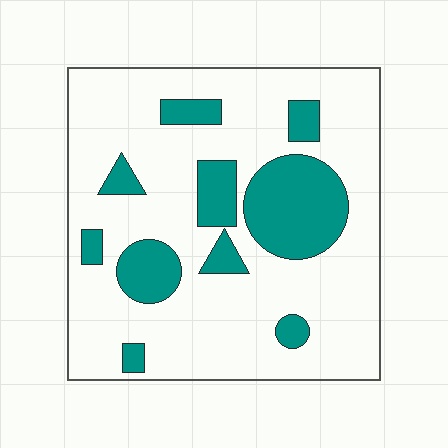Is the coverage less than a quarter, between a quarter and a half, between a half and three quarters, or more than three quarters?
Less than a quarter.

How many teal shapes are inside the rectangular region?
10.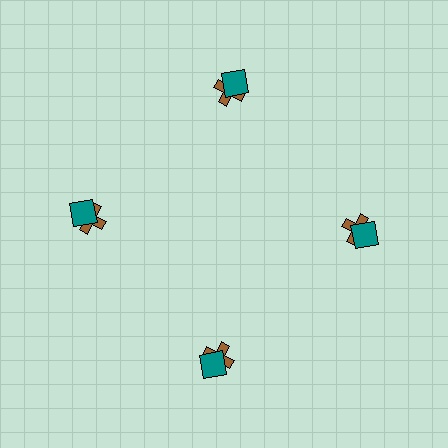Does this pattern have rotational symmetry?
Yes, this pattern has 4-fold rotational symmetry. It looks the same after rotating 90 degrees around the center.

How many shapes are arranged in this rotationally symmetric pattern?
There are 8 shapes, arranged in 4 groups of 2.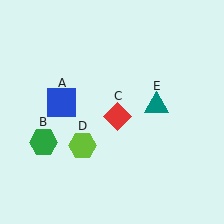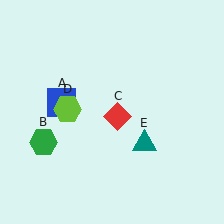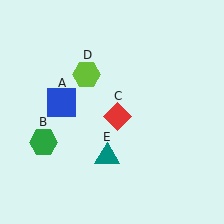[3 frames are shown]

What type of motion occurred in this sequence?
The lime hexagon (object D), teal triangle (object E) rotated clockwise around the center of the scene.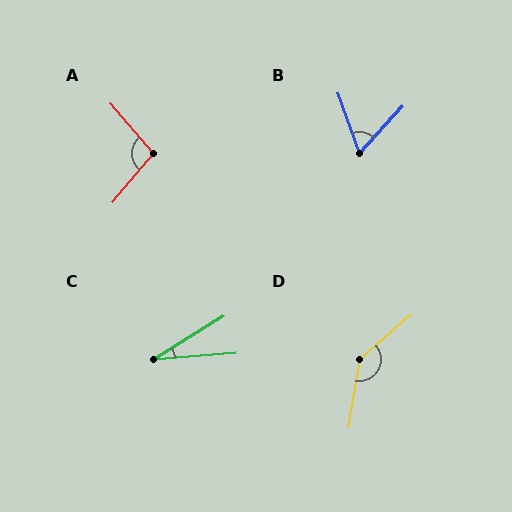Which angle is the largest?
D, at approximately 141 degrees.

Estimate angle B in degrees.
Approximately 62 degrees.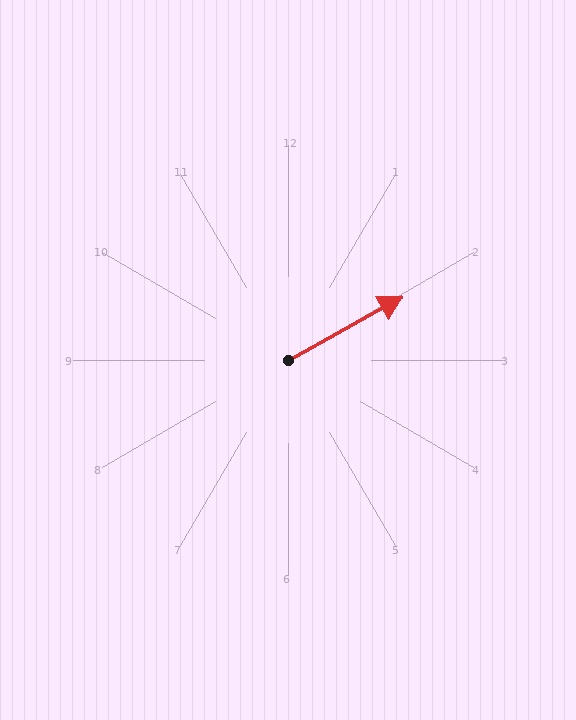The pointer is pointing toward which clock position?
Roughly 2 o'clock.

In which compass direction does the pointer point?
Northeast.